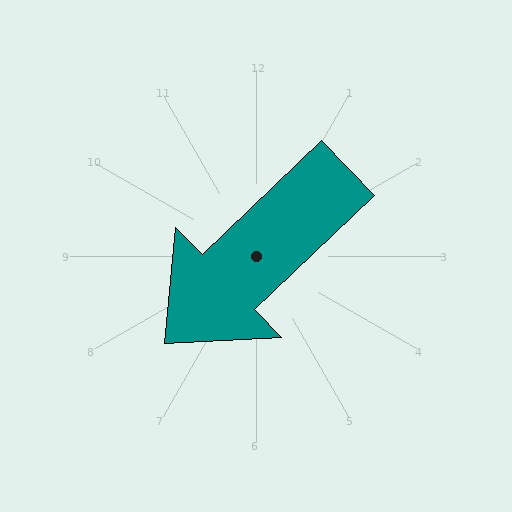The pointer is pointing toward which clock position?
Roughly 8 o'clock.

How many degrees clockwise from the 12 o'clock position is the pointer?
Approximately 226 degrees.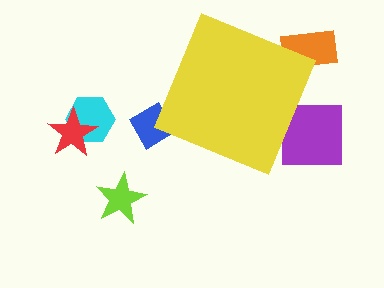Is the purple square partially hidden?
Yes, the purple square is partially hidden behind the yellow diamond.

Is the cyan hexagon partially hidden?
No, the cyan hexagon is fully visible.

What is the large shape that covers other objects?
A yellow diamond.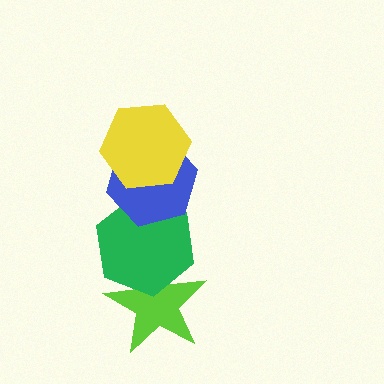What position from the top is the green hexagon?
The green hexagon is 3rd from the top.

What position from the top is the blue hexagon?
The blue hexagon is 2nd from the top.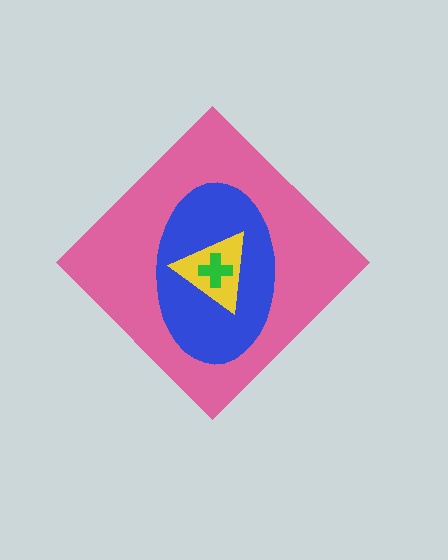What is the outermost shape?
The pink diamond.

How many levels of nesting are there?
4.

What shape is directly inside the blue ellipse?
The yellow triangle.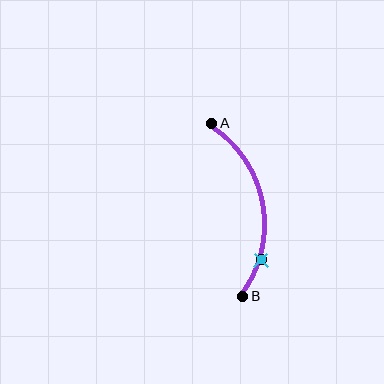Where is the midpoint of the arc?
The arc midpoint is the point on the curve farthest from the straight line joining A and B. It sits to the right of that line.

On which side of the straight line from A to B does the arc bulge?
The arc bulges to the right of the straight line connecting A and B.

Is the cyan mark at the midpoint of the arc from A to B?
No. The cyan mark lies on the arc but is closer to endpoint B. The arc midpoint would be at the point on the curve equidistant along the arc from both A and B.